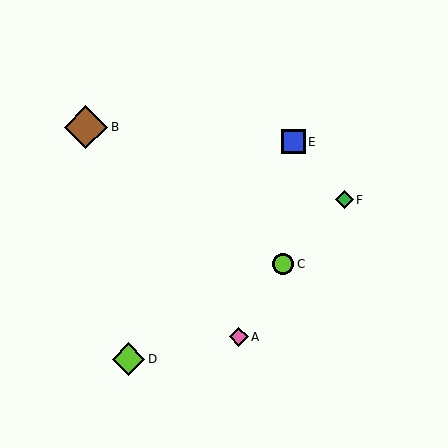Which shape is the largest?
The brown diamond (labeled B) is the largest.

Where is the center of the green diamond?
The center of the green diamond is at (344, 200).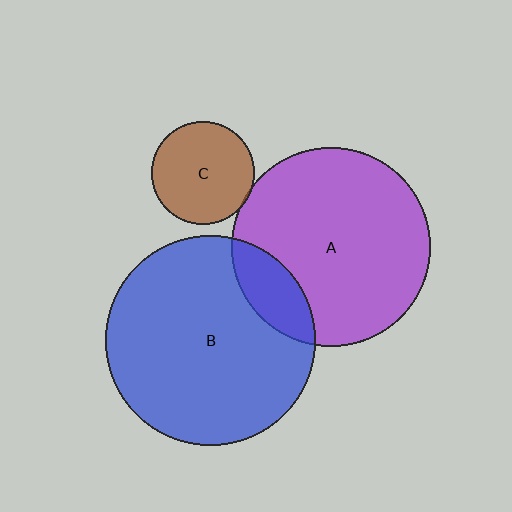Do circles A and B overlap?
Yes.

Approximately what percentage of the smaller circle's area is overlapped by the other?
Approximately 15%.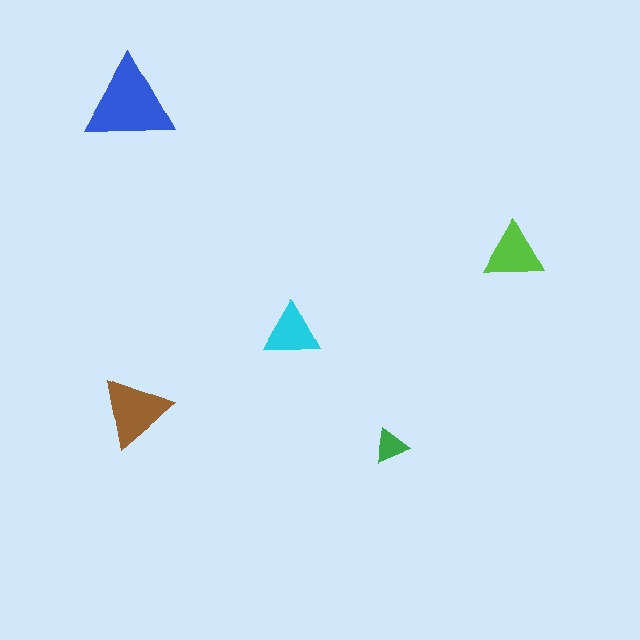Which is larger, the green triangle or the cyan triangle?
The cyan one.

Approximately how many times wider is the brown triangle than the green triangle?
About 2 times wider.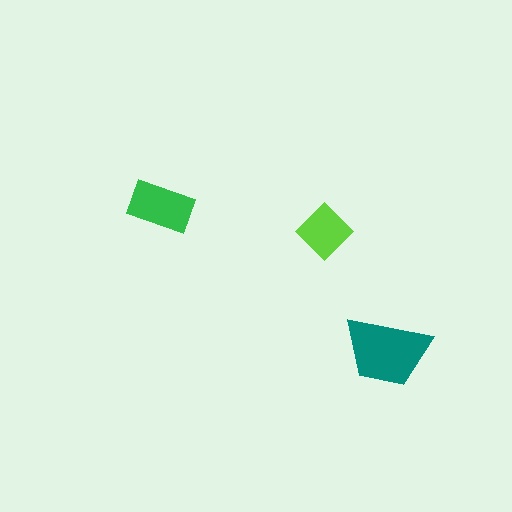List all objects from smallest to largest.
The lime diamond, the green rectangle, the teal trapezoid.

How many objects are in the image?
There are 3 objects in the image.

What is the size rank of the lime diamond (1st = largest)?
3rd.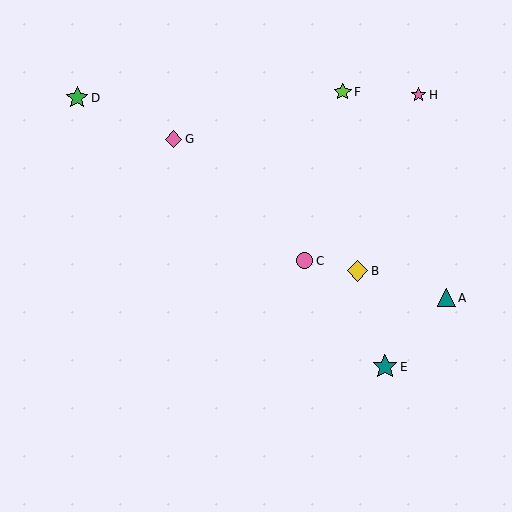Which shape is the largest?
The teal star (labeled E) is the largest.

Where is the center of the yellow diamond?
The center of the yellow diamond is at (358, 271).